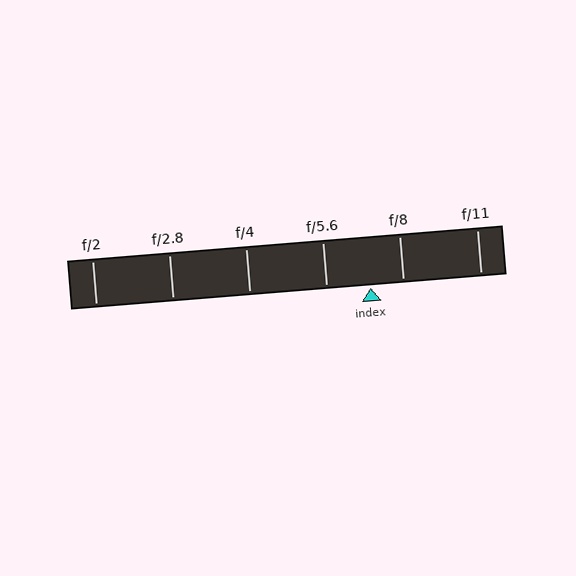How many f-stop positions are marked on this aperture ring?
There are 6 f-stop positions marked.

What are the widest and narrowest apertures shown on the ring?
The widest aperture shown is f/2 and the narrowest is f/11.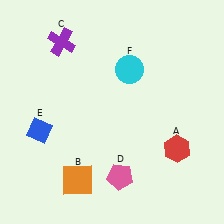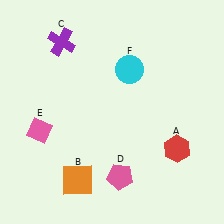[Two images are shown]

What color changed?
The diamond (E) changed from blue in Image 1 to pink in Image 2.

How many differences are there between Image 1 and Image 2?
There is 1 difference between the two images.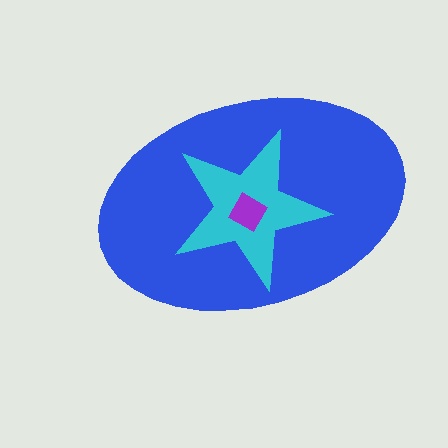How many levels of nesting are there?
3.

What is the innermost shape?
The purple diamond.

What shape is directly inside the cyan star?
The purple diamond.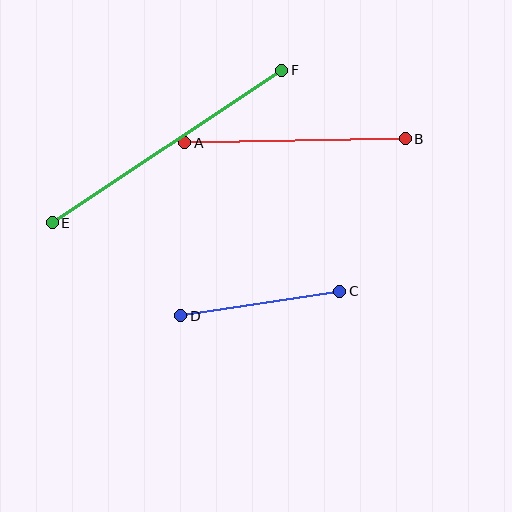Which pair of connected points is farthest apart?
Points E and F are farthest apart.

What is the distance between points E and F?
The distance is approximately 275 pixels.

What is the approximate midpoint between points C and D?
The midpoint is at approximately (260, 304) pixels.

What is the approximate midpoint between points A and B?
The midpoint is at approximately (295, 141) pixels.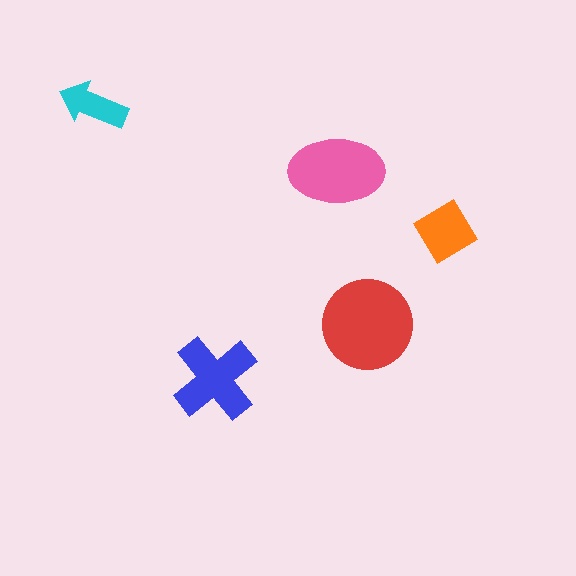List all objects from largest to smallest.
The red circle, the pink ellipse, the blue cross, the orange diamond, the cyan arrow.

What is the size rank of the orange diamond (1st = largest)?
4th.